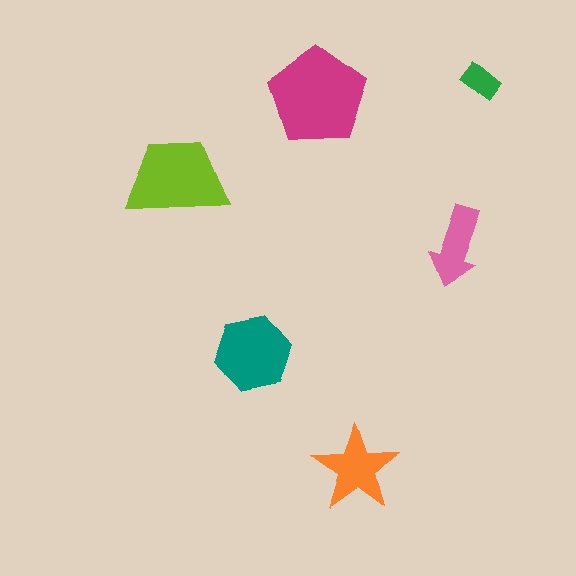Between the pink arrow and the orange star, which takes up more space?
The orange star.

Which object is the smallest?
The green rectangle.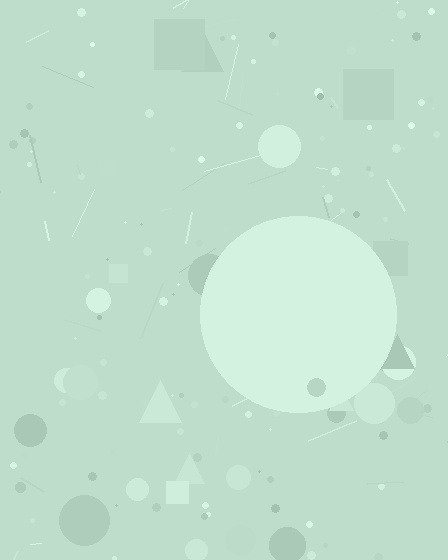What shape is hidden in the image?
A circle is hidden in the image.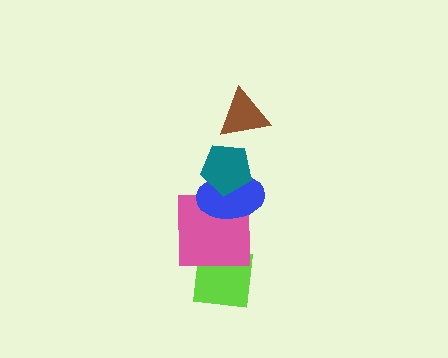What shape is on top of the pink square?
The blue ellipse is on top of the pink square.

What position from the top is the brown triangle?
The brown triangle is 1st from the top.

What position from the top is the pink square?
The pink square is 4th from the top.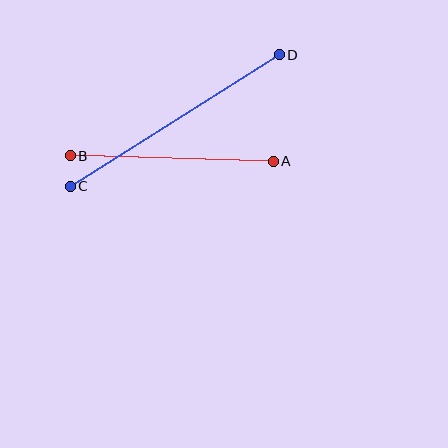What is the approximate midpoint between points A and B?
The midpoint is at approximately (172, 159) pixels.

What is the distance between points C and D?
The distance is approximately 246 pixels.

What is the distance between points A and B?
The distance is approximately 203 pixels.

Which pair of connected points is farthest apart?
Points C and D are farthest apart.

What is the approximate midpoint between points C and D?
The midpoint is at approximately (175, 121) pixels.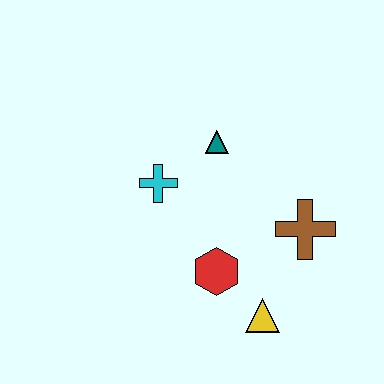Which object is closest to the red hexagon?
The yellow triangle is closest to the red hexagon.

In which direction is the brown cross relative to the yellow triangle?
The brown cross is above the yellow triangle.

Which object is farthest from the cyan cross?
The yellow triangle is farthest from the cyan cross.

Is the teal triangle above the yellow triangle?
Yes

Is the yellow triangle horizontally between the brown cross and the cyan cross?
Yes